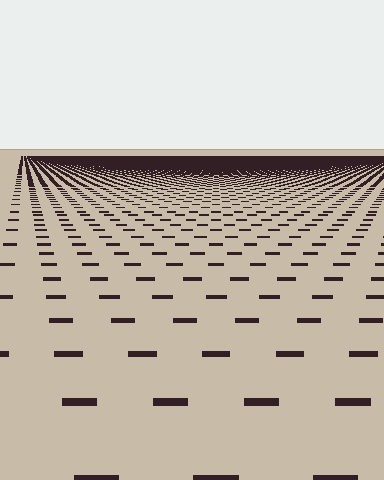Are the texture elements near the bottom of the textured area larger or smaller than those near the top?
Larger. Near the bottom, elements are closer to the viewer and appear at a bigger on-screen size.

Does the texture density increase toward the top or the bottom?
Density increases toward the top.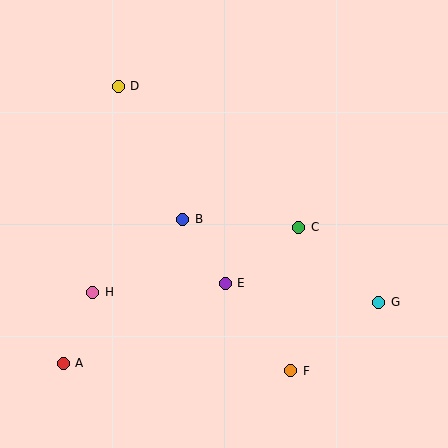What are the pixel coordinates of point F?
Point F is at (291, 371).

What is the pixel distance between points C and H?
The distance between C and H is 216 pixels.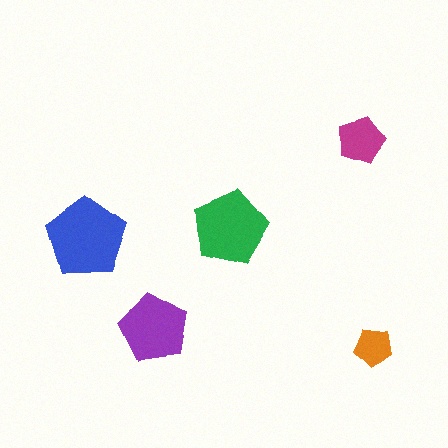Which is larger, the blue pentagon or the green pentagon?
The blue one.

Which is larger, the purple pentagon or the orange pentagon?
The purple one.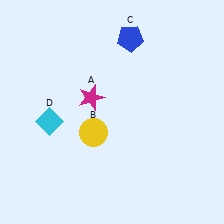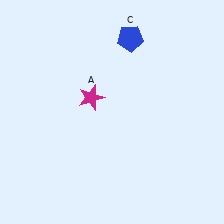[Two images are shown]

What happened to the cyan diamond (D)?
The cyan diamond (D) was removed in Image 2. It was in the bottom-left area of Image 1.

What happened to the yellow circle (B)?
The yellow circle (B) was removed in Image 2. It was in the bottom-left area of Image 1.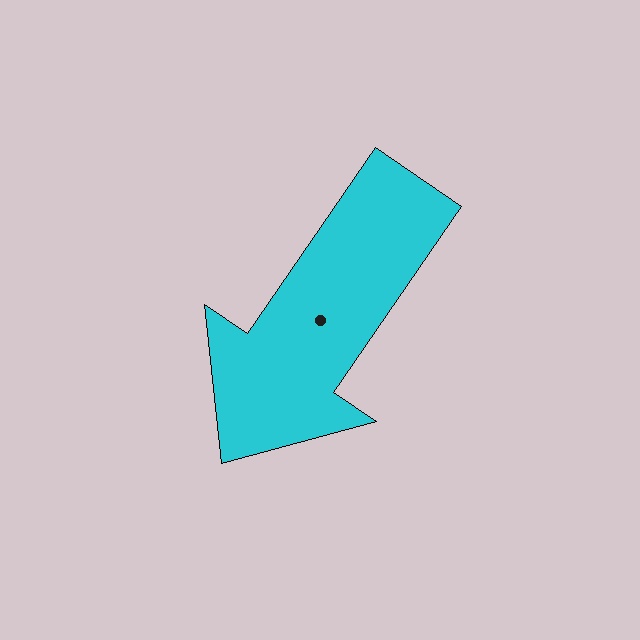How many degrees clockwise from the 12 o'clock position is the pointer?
Approximately 214 degrees.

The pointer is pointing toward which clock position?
Roughly 7 o'clock.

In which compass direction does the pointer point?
Southwest.